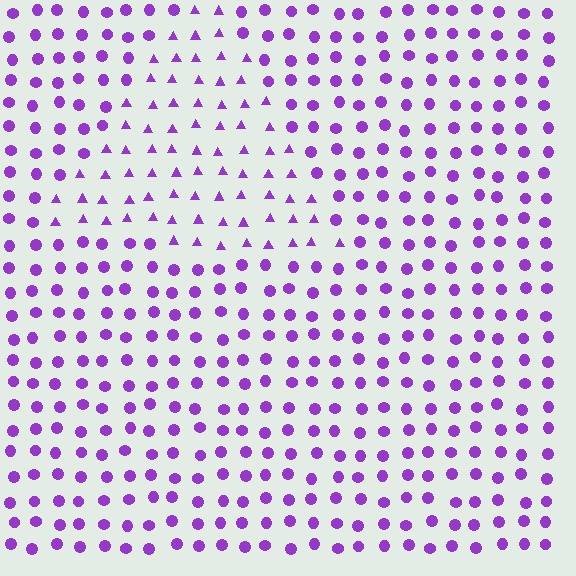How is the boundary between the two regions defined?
The boundary is defined by a change in element shape: triangles inside vs. circles outside. All elements share the same color and spacing.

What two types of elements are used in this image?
The image uses triangles inside the triangle region and circles outside it.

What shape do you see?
I see a triangle.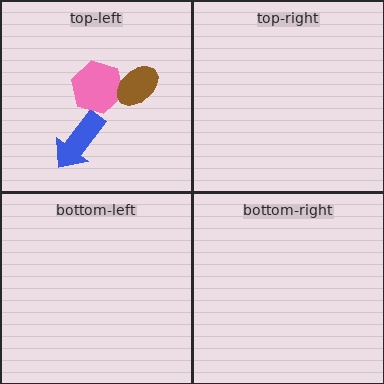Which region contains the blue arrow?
The top-left region.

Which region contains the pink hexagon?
The top-left region.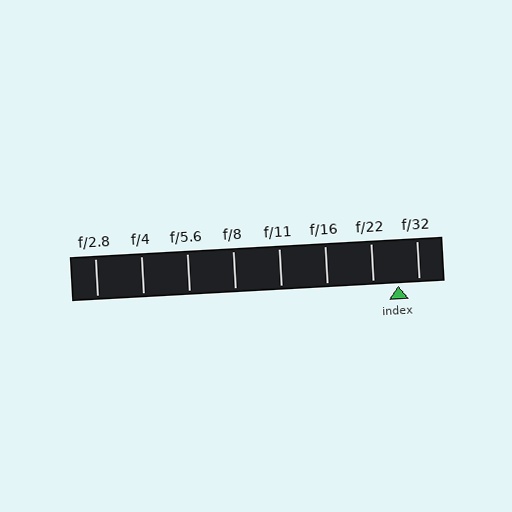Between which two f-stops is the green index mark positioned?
The index mark is between f/22 and f/32.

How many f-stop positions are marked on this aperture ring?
There are 8 f-stop positions marked.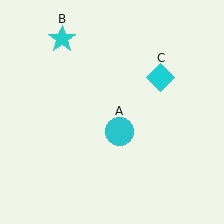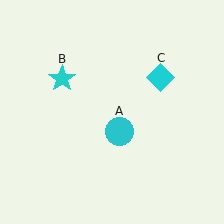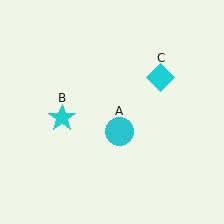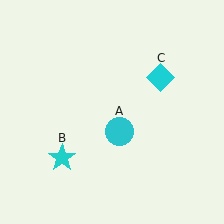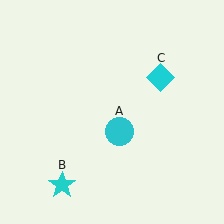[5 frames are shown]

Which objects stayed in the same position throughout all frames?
Cyan circle (object A) and cyan diamond (object C) remained stationary.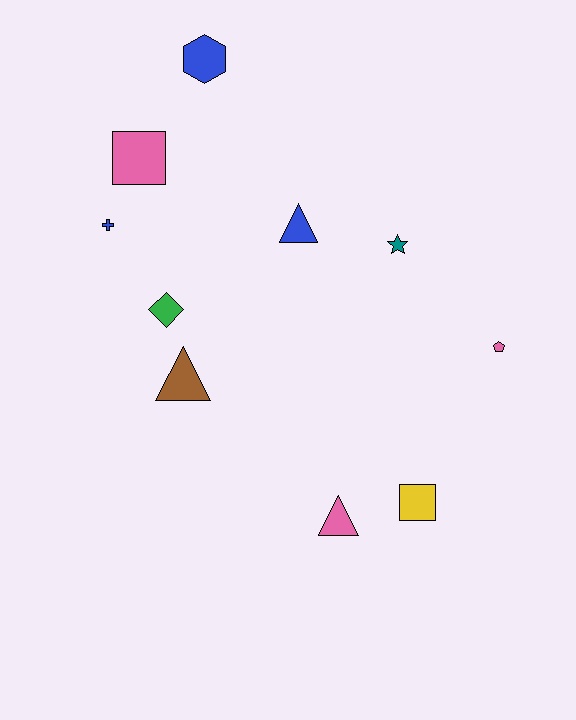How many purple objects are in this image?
There are no purple objects.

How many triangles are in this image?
There are 3 triangles.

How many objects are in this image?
There are 10 objects.